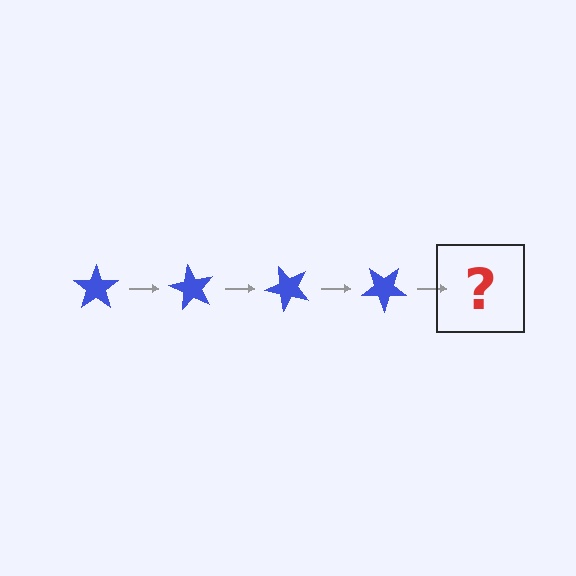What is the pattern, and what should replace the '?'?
The pattern is that the star rotates 60 degrees each step. The '?' should be a blue star rotated 240 degrees.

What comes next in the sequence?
The next element should be a blue star rotated 240 degrees.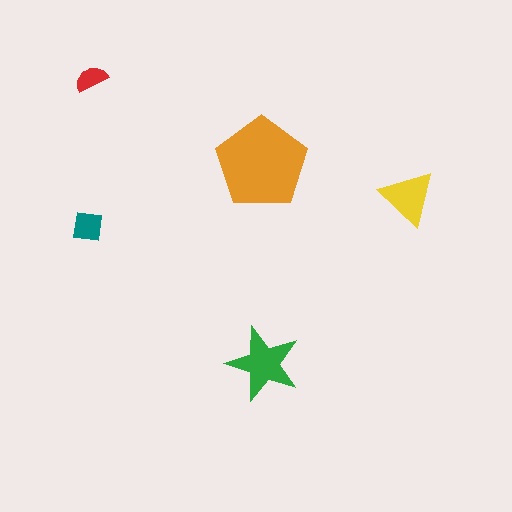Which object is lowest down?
The green star is bottommost.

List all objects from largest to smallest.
The orange pentagon, the green star, the yellow triangle, the teal square, the red semicircle.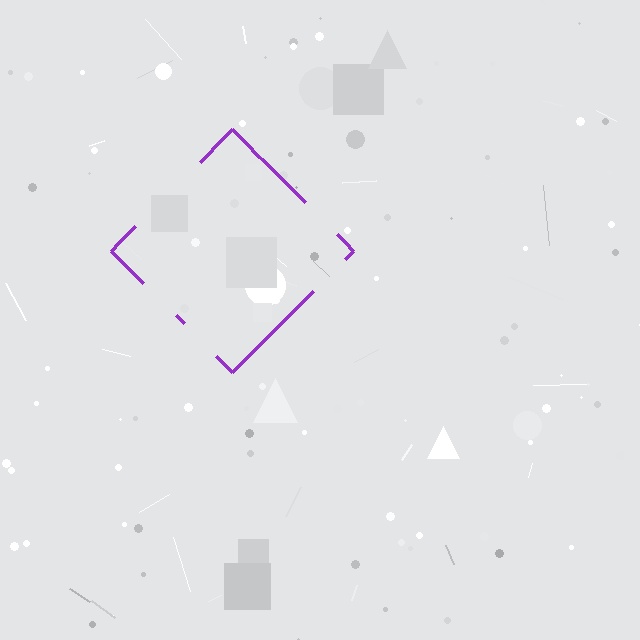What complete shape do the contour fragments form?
The contour fragments form a diamond.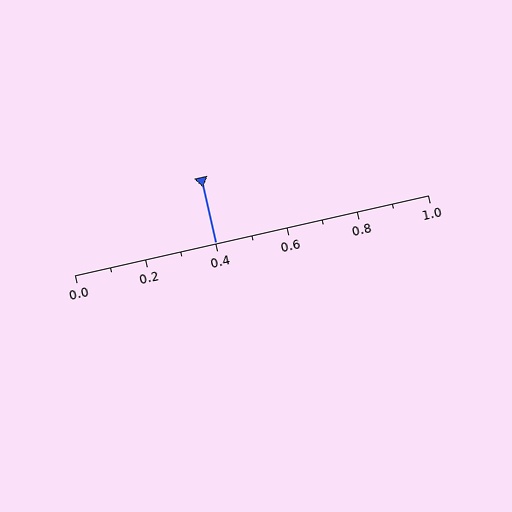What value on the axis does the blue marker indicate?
The marker indicates approximately 0.4.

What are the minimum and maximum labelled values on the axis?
The axis runs from 0.0 to 1.0.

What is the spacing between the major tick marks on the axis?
The major ticks are spaced 0.2 apart.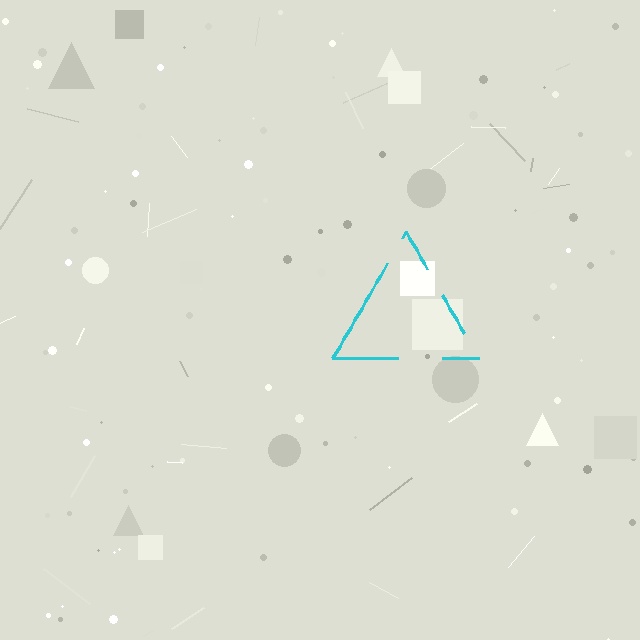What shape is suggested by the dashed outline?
The dashed outline suggests a triangle.